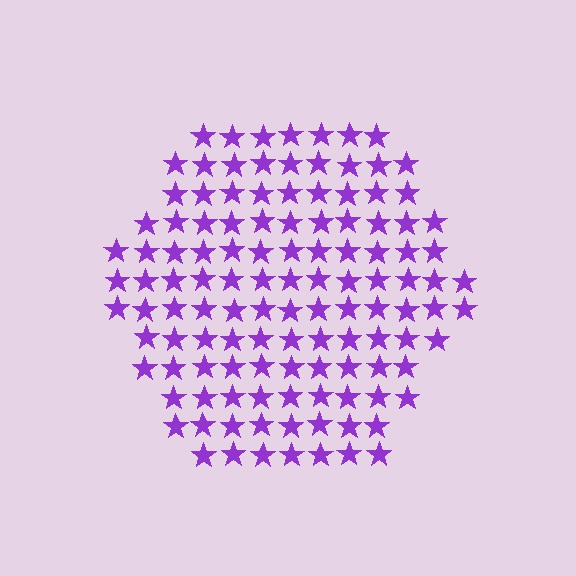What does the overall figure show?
The overall figure shows a hexagon.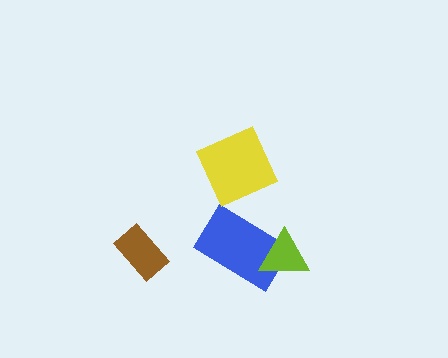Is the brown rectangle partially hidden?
No, no other shape covers it.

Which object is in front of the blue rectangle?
The lime triangle is in front of the blue rectangle.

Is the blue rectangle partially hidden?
Yes, it is partially covered by another shape.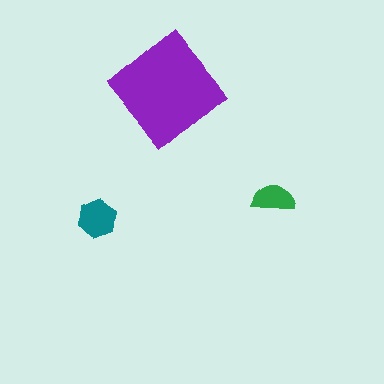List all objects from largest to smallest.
The purple diamond, the teal hexagon, the green semicircle.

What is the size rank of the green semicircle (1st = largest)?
3rd.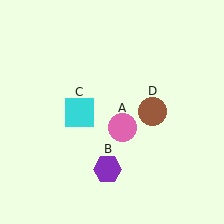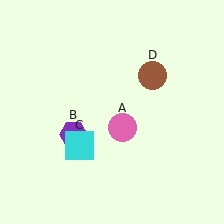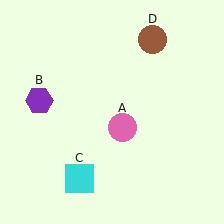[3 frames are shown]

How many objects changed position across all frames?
3 objects changed position: purple hexagon (object B), cyan square (object C), brown circle (object D).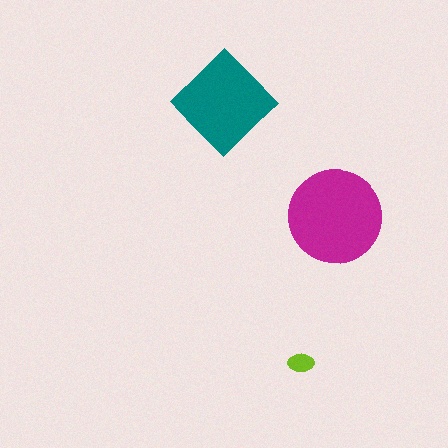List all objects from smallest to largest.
The lime ellipse, the teal diamond, the magenta circle.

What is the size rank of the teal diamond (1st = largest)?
2nd.